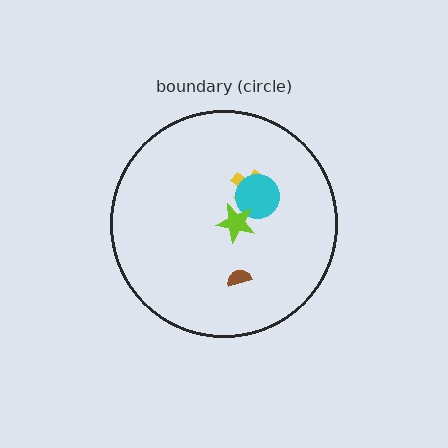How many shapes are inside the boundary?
4 inside, 0 outside.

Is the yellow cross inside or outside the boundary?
Inside.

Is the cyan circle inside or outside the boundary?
Inside.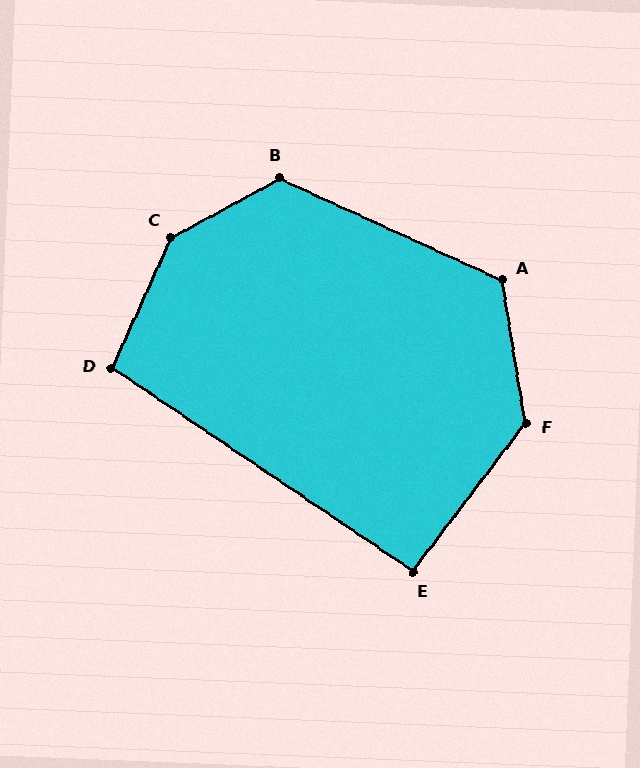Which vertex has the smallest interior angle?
E, at approximately 93 degrees.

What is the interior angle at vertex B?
Approximately 127 degrees (obtuse).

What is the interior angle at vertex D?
Approximately 100 degrees (obtuse).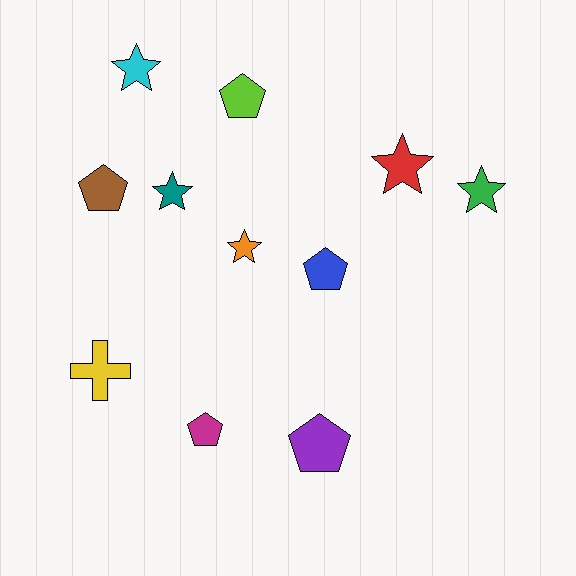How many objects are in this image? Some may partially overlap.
There are 11 objects.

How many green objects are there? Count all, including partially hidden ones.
There is 1 green object.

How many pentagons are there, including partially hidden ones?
There are 5 pentagons.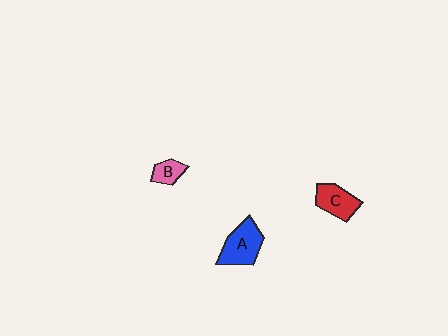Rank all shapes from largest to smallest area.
From largest to smallest: A (blue), C (red), B (pink).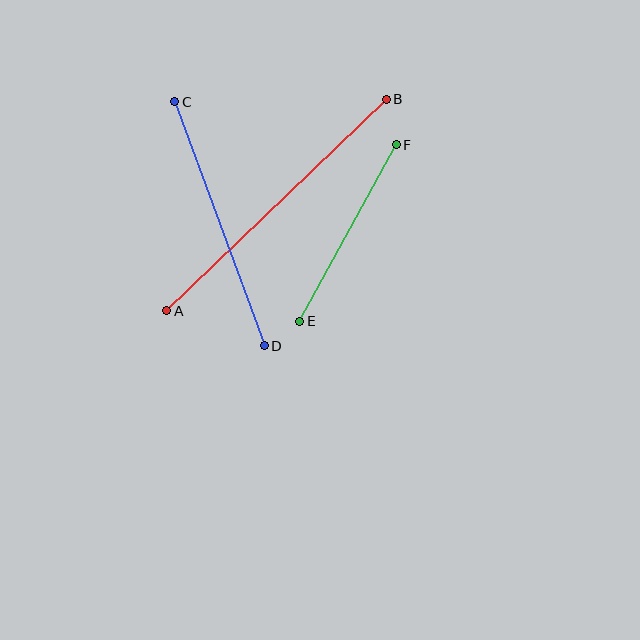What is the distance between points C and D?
The distance is approximately 260 pixels.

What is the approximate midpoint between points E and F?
The midpoint is at approximately (348, 233) pixels.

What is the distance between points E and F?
The distance is approximately 201 pixels.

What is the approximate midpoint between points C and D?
The midpoint is at approximately (219, 224) pixels.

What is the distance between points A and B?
The distance is approximately 305 pixels.